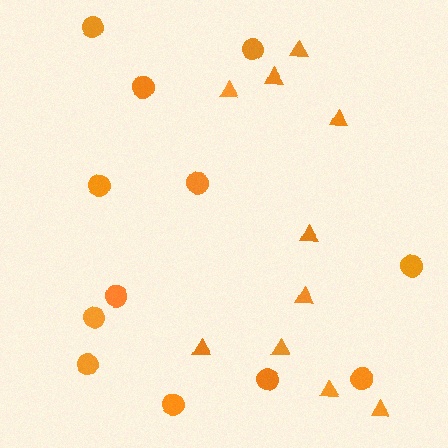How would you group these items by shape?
There are 2 groups: one group of circles (12) and one group of triangles (10).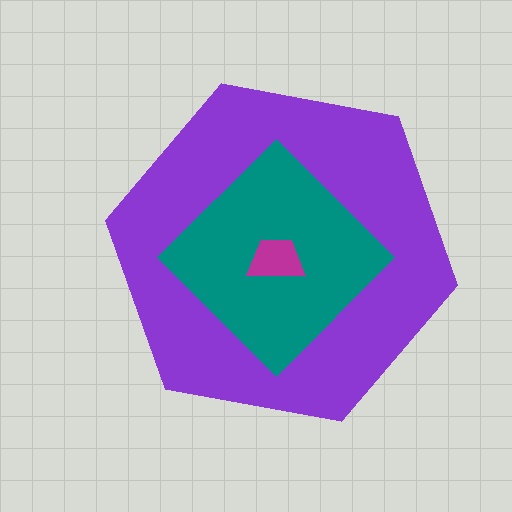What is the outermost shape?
The purple hexagon.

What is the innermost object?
The magenta trapezoid.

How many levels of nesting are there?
3.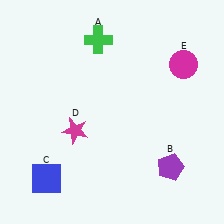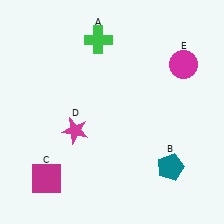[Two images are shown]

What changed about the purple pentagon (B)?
In Image 1, B is purple. In Image 2, it changed to teal.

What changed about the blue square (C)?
In Image 1, C is blue. In Image 2, it changed to magenta.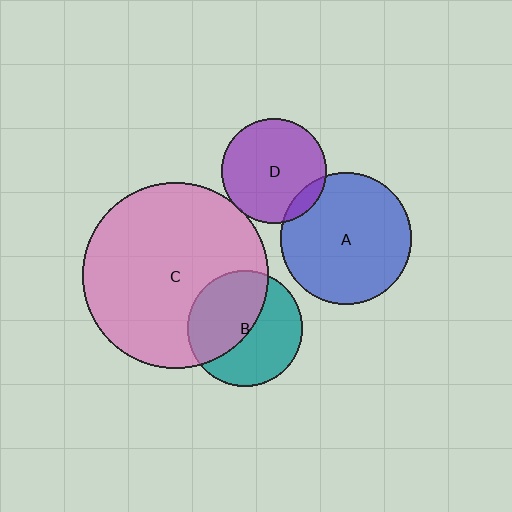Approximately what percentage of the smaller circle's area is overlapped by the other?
Approximately 10%.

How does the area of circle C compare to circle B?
Approximately 2.6 times.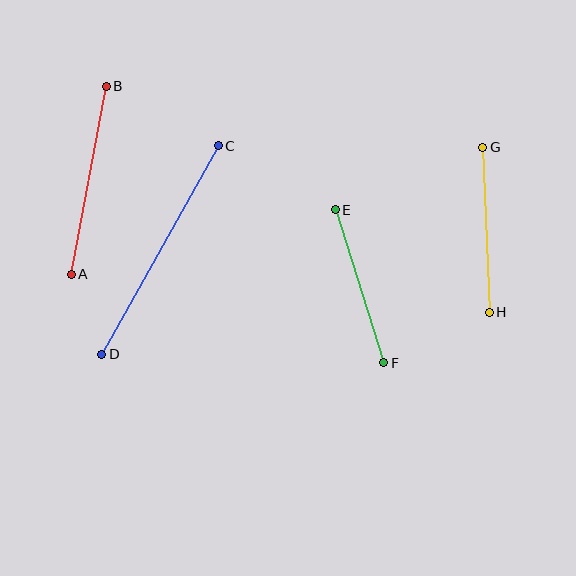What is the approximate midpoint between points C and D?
The midpoint is at approximately (160, 250) pixels.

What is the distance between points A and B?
The distance is approximately 191 pixels.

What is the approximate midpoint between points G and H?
The midpoint is at approximately (486, 230) pixels.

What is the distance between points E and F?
The distance is approximately 161 pixels.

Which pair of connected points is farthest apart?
Points C and D are farthest apart.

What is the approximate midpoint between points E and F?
The midpoint is at approximately (359, 286) pixels.